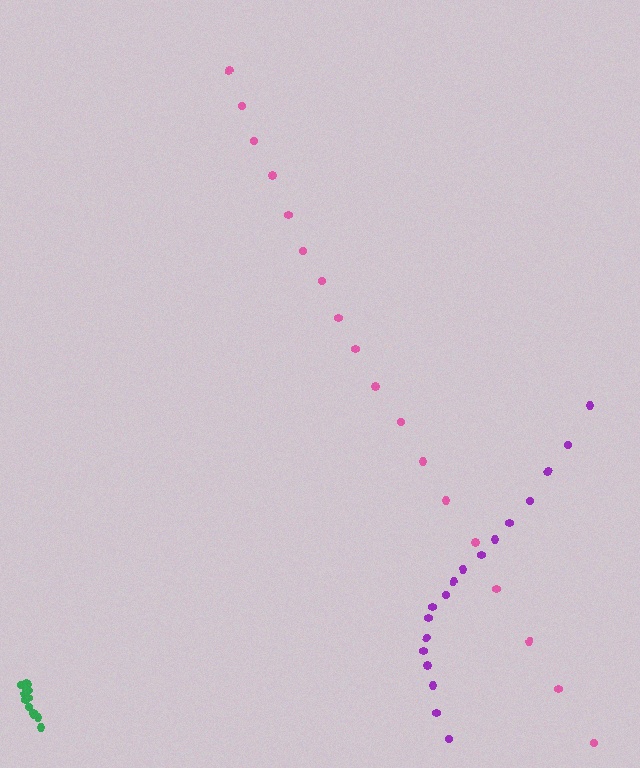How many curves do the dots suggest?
There are 3 distinct paths.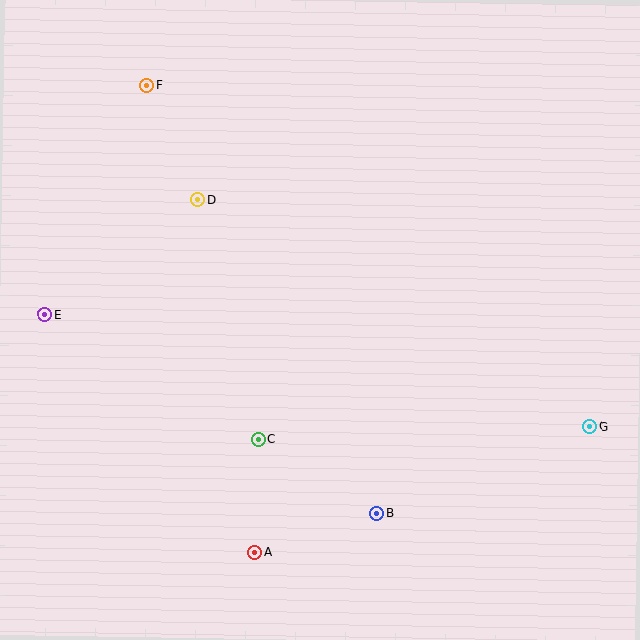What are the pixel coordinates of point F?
Point F is at (147, 85).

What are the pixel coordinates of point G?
Point G is at (590, 426).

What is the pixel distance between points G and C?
The distance between G and C is 332 pixels.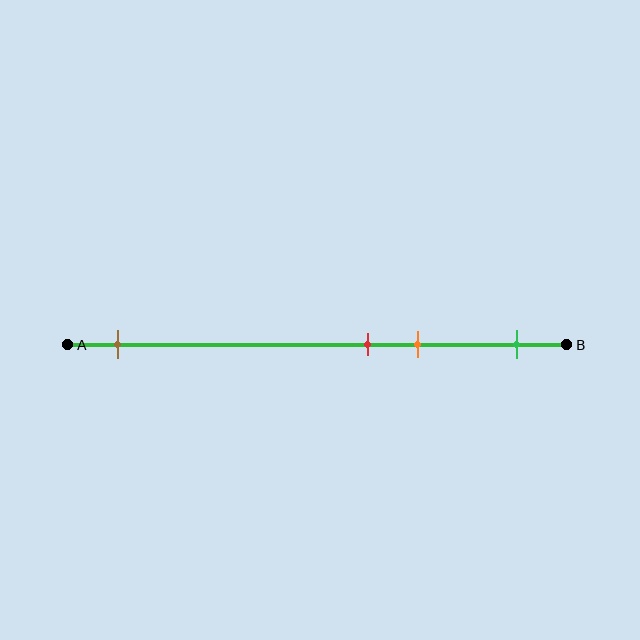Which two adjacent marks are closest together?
The red and orange marks are the closest adjacent pair.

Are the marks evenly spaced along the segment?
No, the marks are not evenly spaced.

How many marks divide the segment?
There are 4 marks dividing the segment.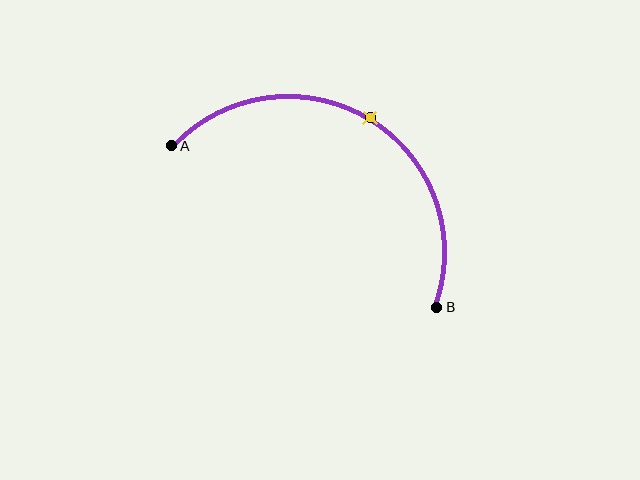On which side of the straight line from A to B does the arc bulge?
The arc bulges above the straight line connecting A and B.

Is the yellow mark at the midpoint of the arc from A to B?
Yes. The yellow mark lies on the arc at equal arc-length from both A and B — it is the arc midpoint.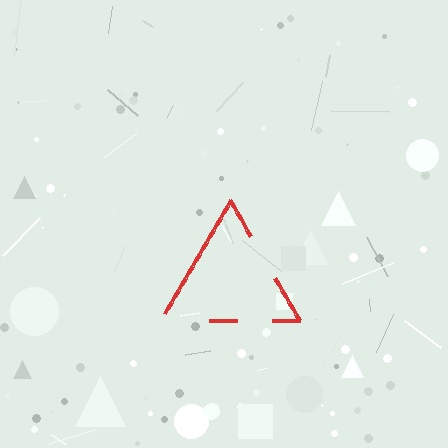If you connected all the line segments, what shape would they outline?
They would outline a triangle.